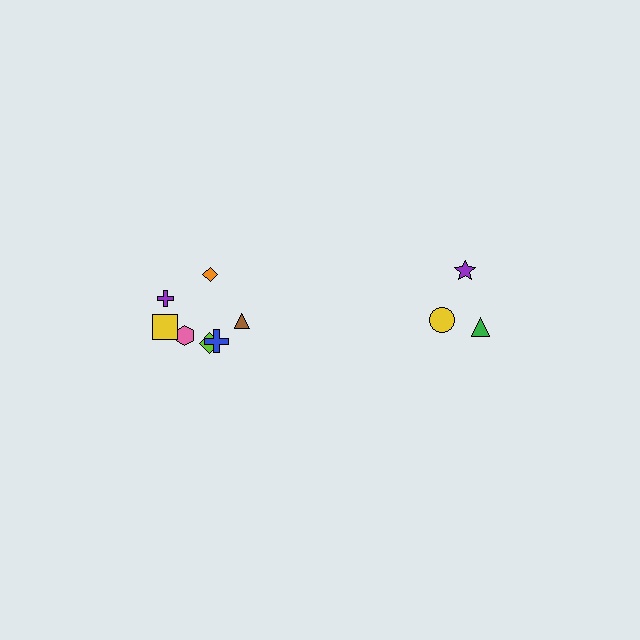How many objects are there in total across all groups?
There are 10 objects.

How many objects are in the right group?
There are 3 objects.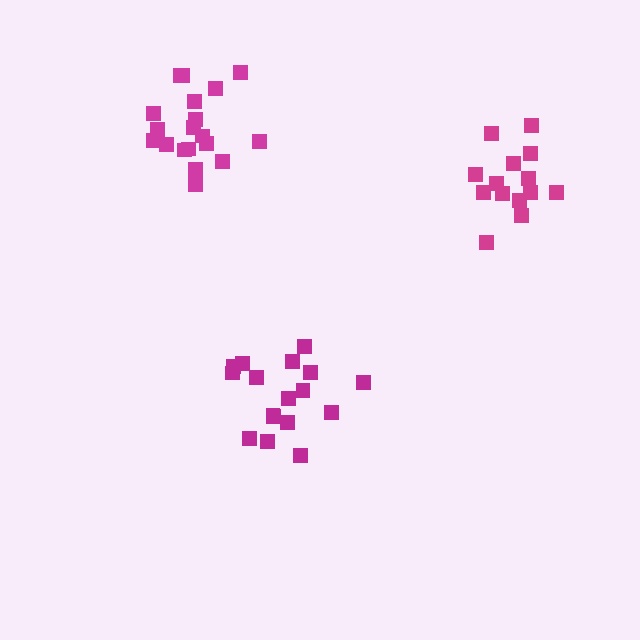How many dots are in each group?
Group 1: 14 dots, Group 2: 19 dots, Group 3: 17 dots (50 total).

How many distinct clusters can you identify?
There are 3 distinct clusters.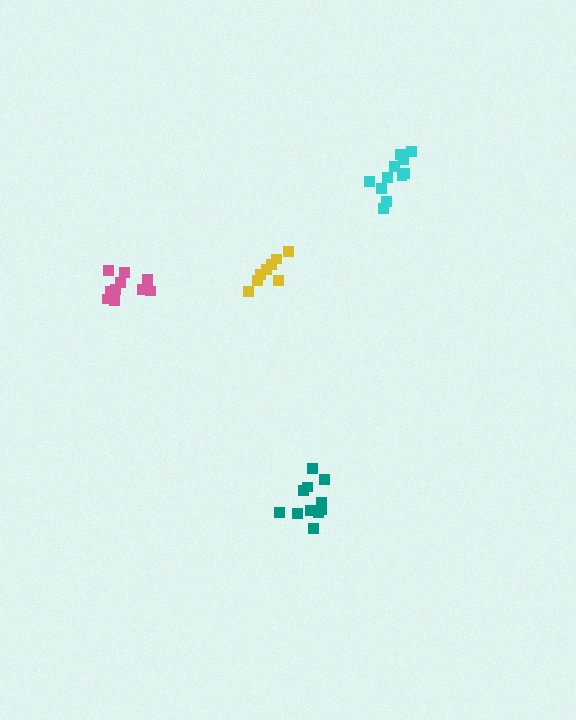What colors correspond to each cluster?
The clusters are colored: yellow, pink, teal, cyan.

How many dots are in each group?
Group 1: 8 dots, Group 2: 11 dots, Group 3: 11 dots, Group 4: 11 dots (41 total).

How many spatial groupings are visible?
There are 4 spatial groupings.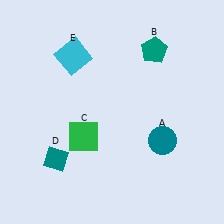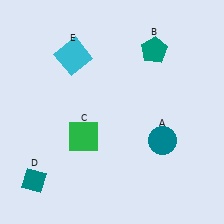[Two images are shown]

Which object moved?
The teal diamond (D) moved left.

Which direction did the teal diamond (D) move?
The teal diamond (D) moved left.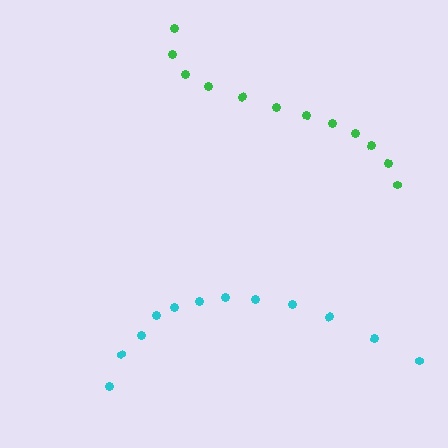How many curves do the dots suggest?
There are 2 distinct paths.